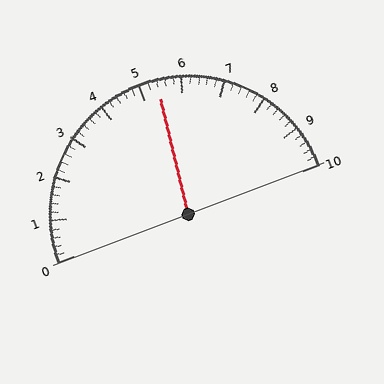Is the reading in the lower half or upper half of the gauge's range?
The reading is in the upper half of the range (0 to 10).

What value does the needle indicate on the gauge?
The needle indicates approximately 5.4.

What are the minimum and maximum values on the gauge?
The gauge ranges from 0 to 10.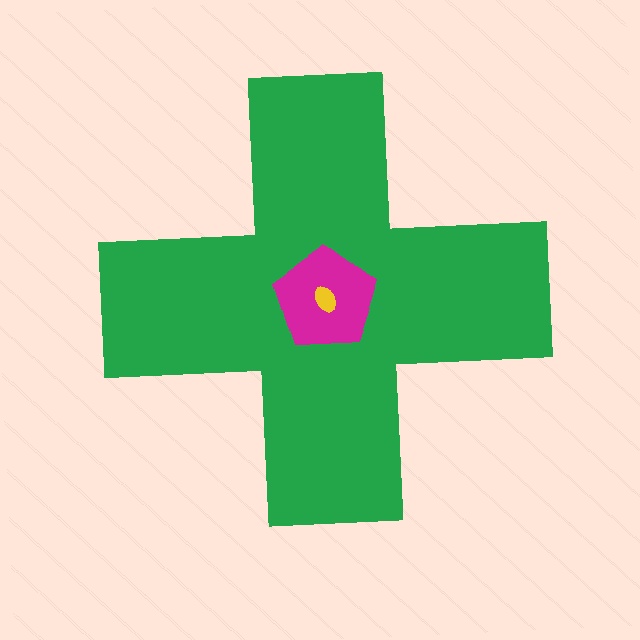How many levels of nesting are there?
3.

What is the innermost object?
The yellow ellipse.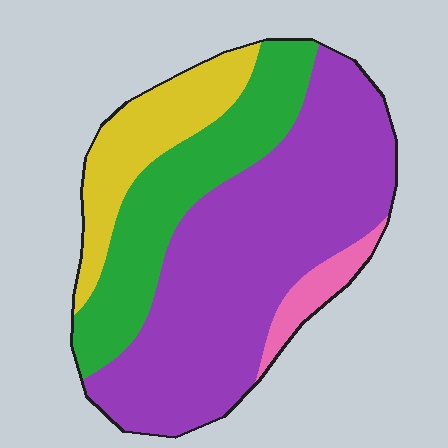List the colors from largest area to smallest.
From largest to smallest: purple, green, yellow, pink.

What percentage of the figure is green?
Green takes up about one quarter (1/4) of the figure.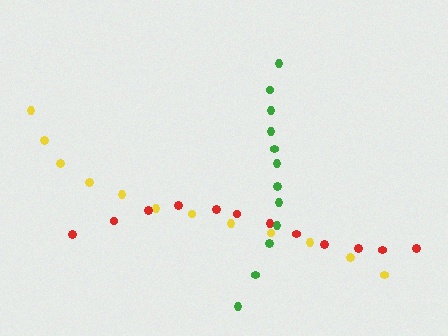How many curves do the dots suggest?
There are 3 distinct paths.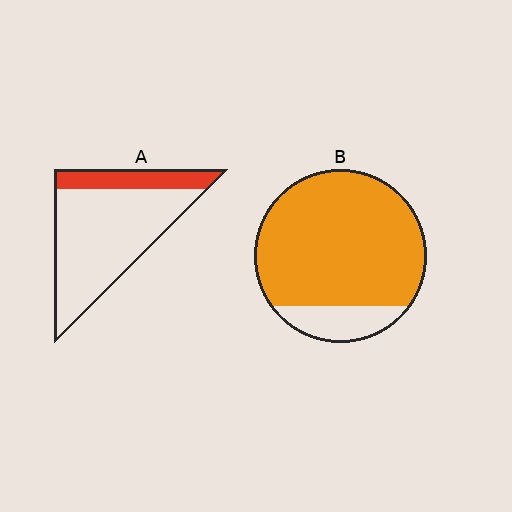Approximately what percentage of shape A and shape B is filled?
A is approximately 20% and B is approximately 85%.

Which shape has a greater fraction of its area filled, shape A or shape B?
Shape B.